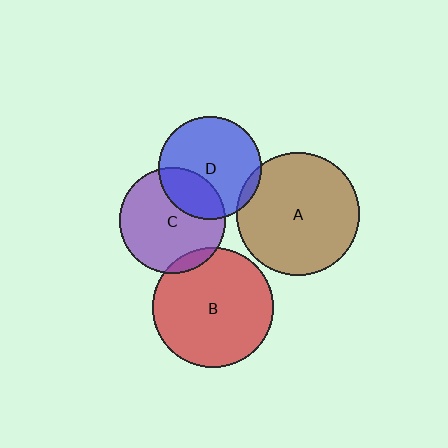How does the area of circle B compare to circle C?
Approximately 1.3 times.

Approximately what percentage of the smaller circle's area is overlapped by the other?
Approximately 25%.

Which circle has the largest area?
Circle A (brown).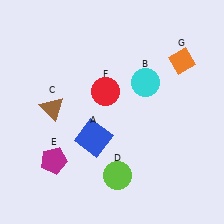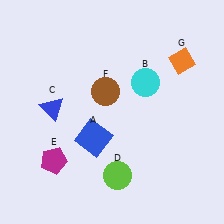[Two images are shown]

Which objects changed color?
C changed from brown to blue. F changed from red to brown.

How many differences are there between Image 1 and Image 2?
There are 2 differences between the two images.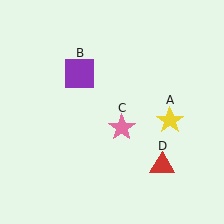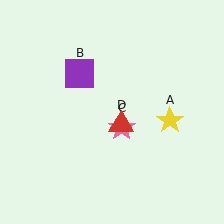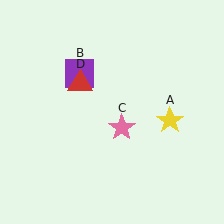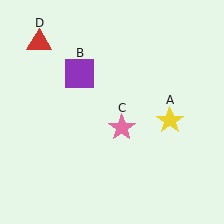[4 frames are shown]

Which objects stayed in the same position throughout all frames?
Yellow star (object A) and purple square (object B) and pink star (object C) remained stationary.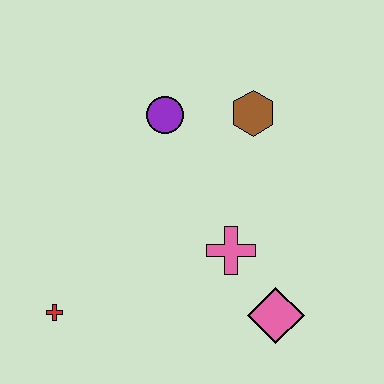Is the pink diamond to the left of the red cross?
No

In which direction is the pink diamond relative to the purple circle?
The pink diamond is below the purple circle.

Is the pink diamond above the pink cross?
No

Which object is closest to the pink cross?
The pink diamond is closest to the pink cross.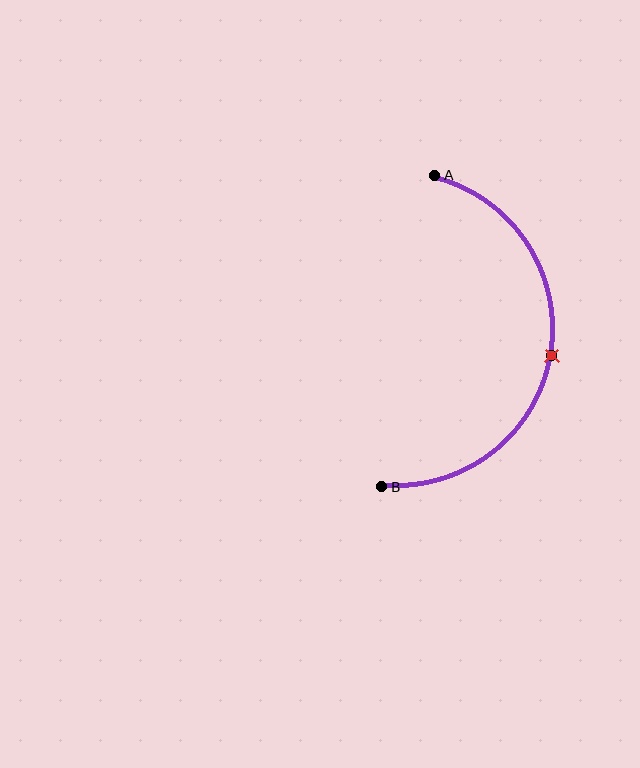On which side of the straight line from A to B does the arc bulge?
The arc bulges to the right of the straight line connecting A and B.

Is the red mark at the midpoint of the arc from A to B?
Yes. The red mark lies on the arc at equal arc-length from both A and B — it is the arc midpoint.